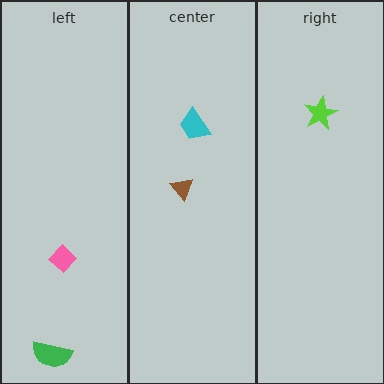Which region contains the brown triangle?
The center region.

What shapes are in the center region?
The cyan trapezoid, the brown triangle.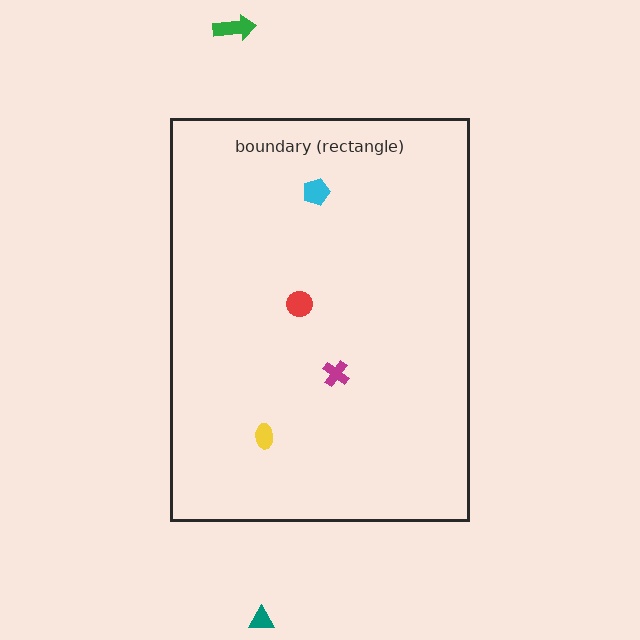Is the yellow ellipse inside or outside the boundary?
Inside.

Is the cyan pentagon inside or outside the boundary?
Inside.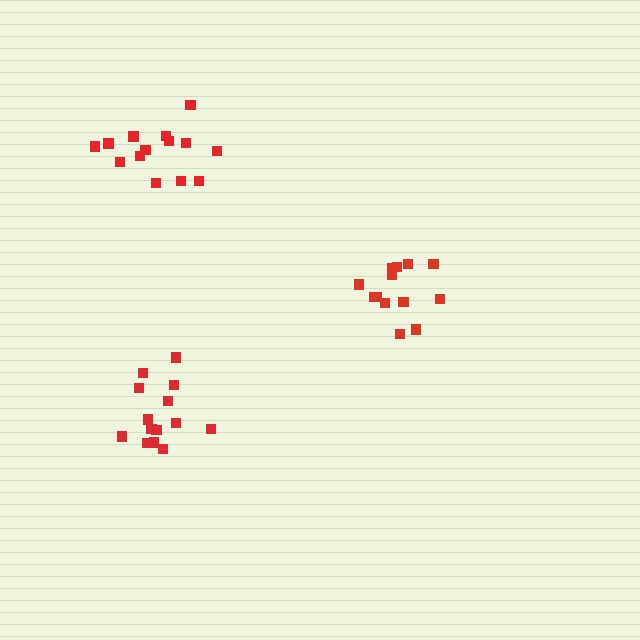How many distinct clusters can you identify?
There are 3 distinct clusters.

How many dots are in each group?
Group 1: 13 dots, Group 2: 14 dots, Group 3: 14 dots (41 total).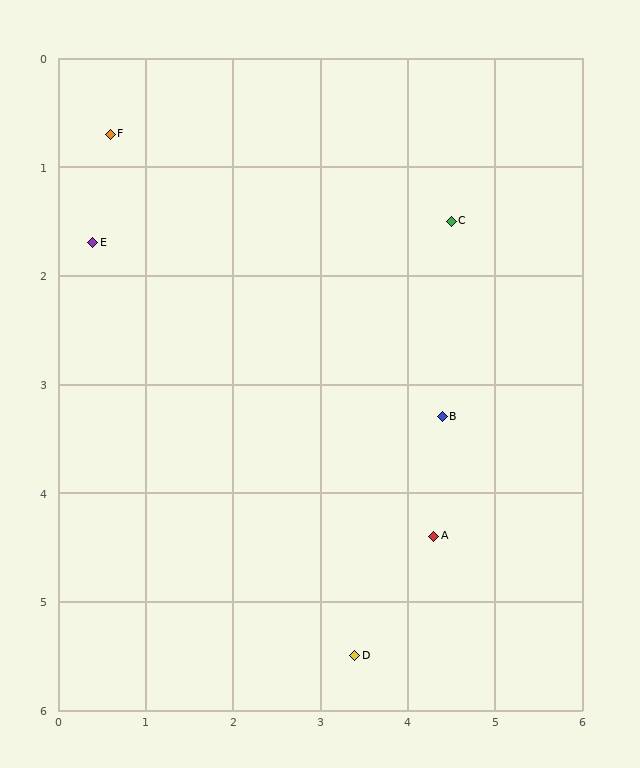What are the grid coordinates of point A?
Point A is at approximately (4.3, 4.4).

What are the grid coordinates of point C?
Point C is at approximately (4.5, 1.5).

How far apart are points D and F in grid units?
Points D and F are about 5.6 grid units apart.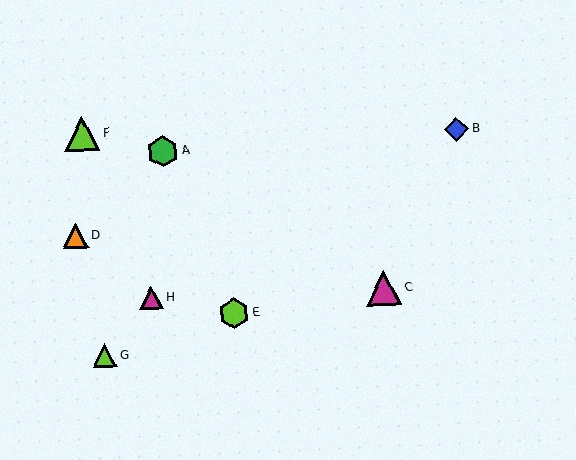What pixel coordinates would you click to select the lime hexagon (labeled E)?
Click at (234, 313) to select the lime hexagon E.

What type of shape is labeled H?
Shape H is a magenta triangle.